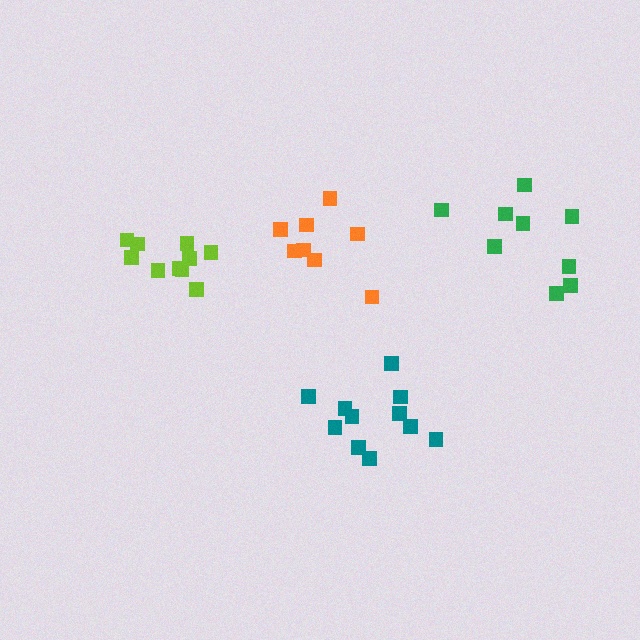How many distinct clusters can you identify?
There are 4 distinct clusters.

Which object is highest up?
The green cluster is topmost.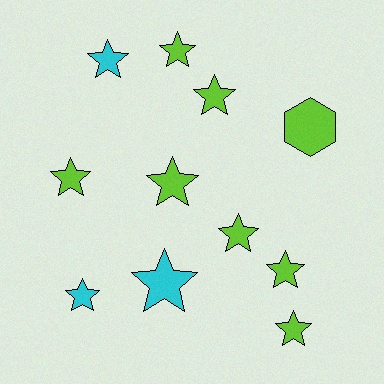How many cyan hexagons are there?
There are no cyan hexagons.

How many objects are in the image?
There are 11 objects.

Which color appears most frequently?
Lime, with 8 objects.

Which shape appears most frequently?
Star, with 10 objects.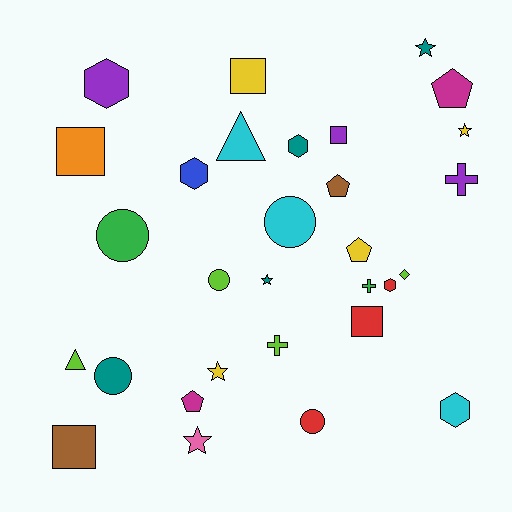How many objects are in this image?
There are 30 objects.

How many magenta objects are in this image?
There are 2 magenta objects.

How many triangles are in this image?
There are 2 triangles.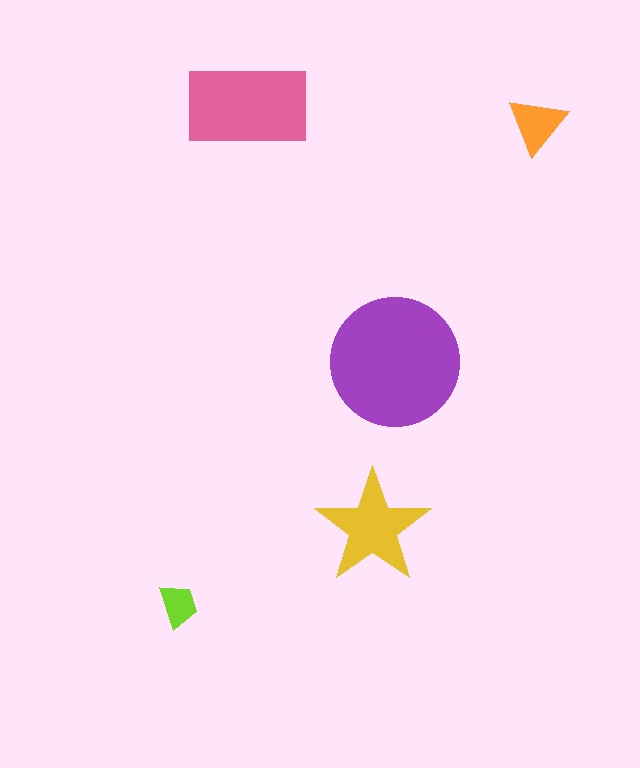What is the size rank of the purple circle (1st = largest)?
1st.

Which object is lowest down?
The lime trapezoid is bottommost.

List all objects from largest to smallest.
The purple circle, the pink rectangle, the yellow star, the orange triangle, the lime trapezoid.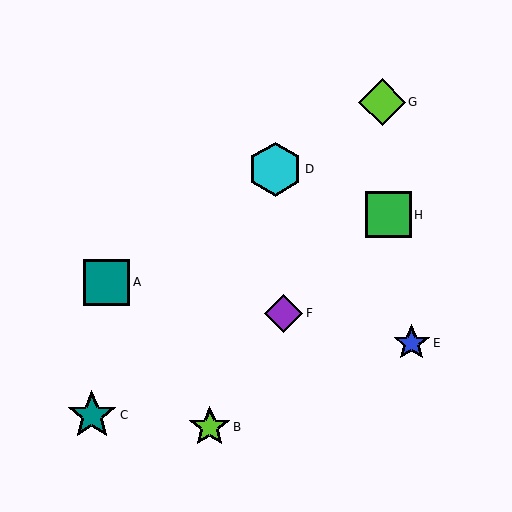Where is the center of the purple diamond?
The center of the purple diamond is at (283, 314).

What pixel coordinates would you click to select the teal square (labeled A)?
Click at (107, 283) to select the teal square A.